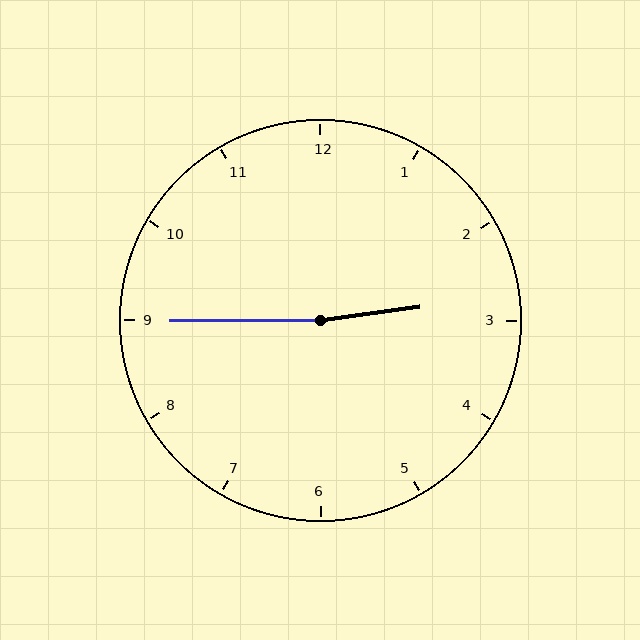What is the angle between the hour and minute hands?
Approximately 172 degrees.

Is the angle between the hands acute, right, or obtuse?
It is obtuse.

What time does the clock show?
2:45.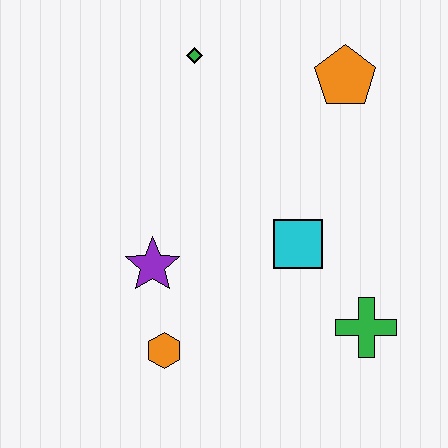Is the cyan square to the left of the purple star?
No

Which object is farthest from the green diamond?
The green cross is farthest from the green diamond.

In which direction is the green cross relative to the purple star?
The green cross is to the right of the purple star.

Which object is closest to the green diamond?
The orange pentagon is closest to the green diamond.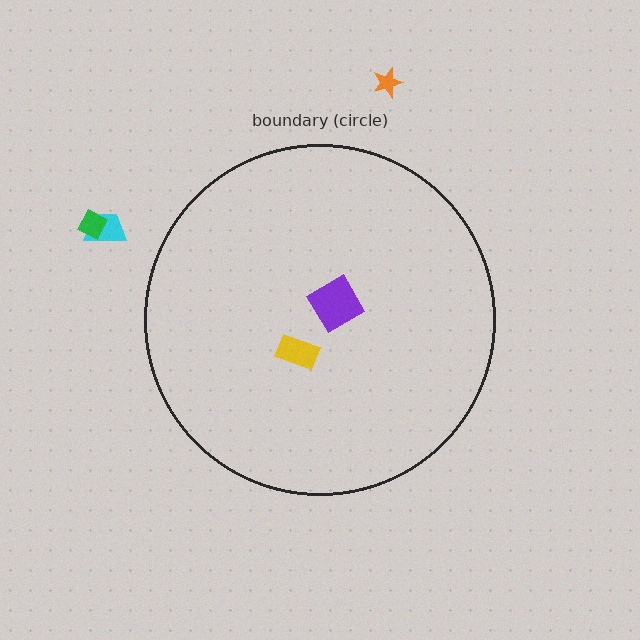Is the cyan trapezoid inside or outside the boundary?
Outside.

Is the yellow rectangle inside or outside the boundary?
Inside.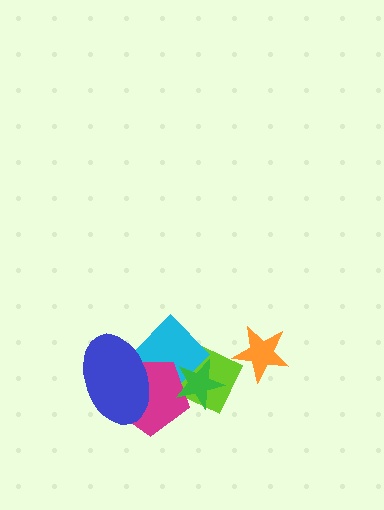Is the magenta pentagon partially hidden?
Yes, it is partially covered by another shape.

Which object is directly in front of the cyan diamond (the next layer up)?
The magenta pentagon is directly in front of the cyan diamond.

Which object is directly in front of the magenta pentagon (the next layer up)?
The blue ellipse is directly in front of the magenta pentagon.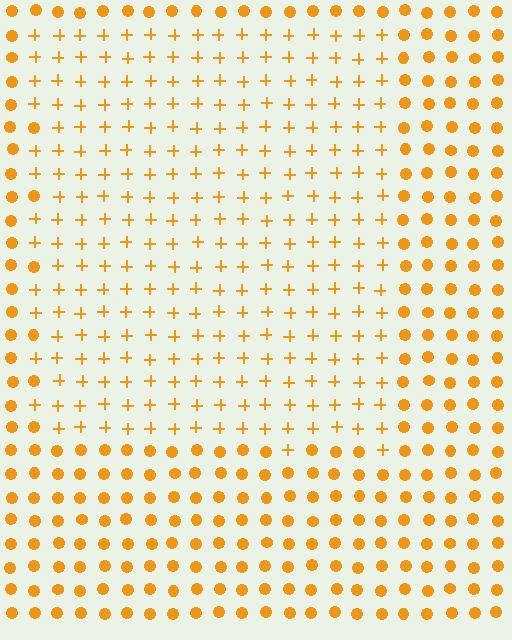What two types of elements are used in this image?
The image uses plus signs inside the rectangle region and circles outside it.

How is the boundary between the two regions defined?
The boundary is defined by a change in element shape: plus signs inside vs. circles outside. All elements share the same color and spacing.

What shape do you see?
I see a rectangle.